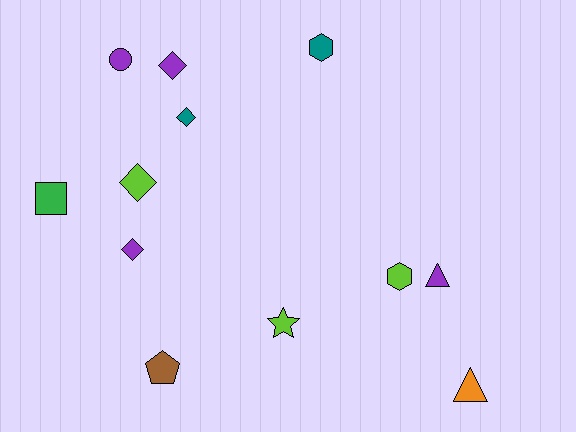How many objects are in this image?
There are 12 objects.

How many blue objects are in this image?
There are no blue objects.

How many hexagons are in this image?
There are 2 hexagons.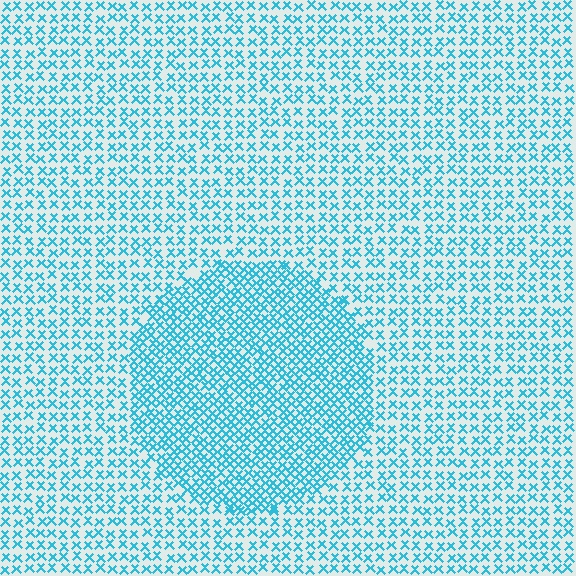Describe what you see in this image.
The image contains small cyan elements arranged at two different densities. A circle-shaped region is visible where the elements are more densely packed than the surrounding area.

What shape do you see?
I see a circle.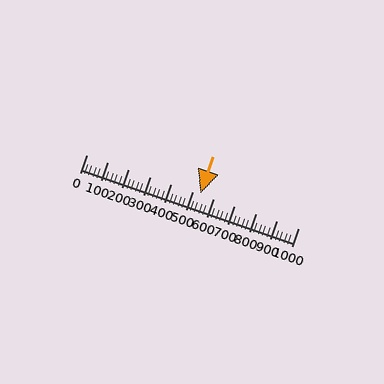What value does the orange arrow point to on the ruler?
The orange arrow points to approximately 540.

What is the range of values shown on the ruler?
The ruler shows values from 0 to 1000.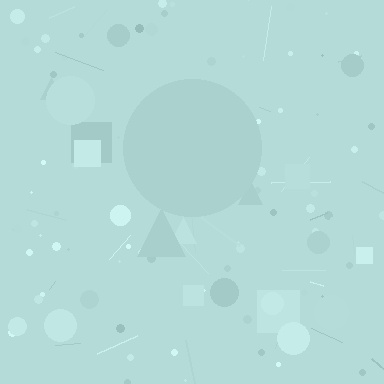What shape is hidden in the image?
A circle is hidden in the image.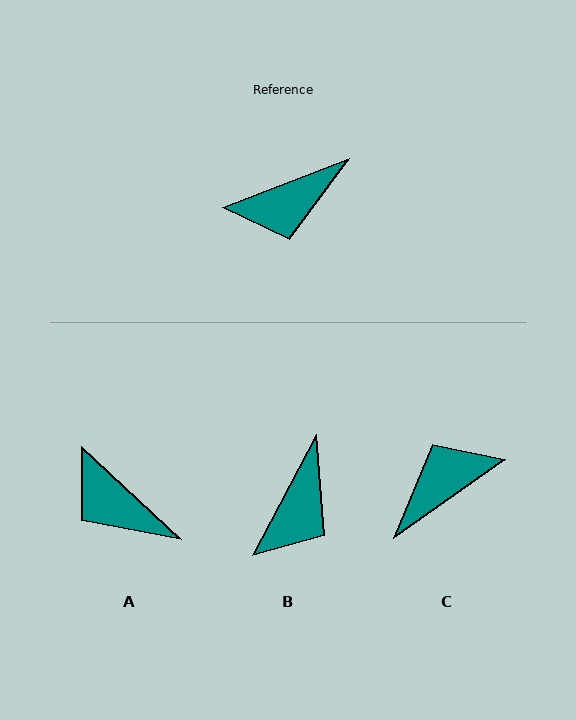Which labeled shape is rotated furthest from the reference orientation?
C, about 166 degrees away.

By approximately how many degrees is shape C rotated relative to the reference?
Approximately 166 degrees clockwise.